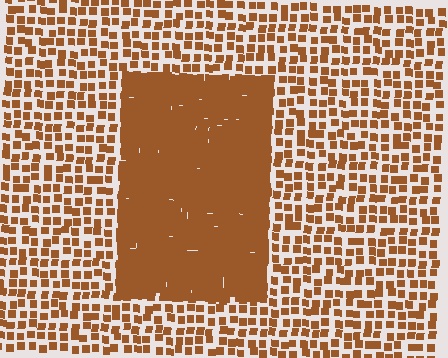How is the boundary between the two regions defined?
The boundary is defined by a change in element density (approximately 2.8x ratio). All elements are the same color, size, and shape.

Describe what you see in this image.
The image contains small brown elements arranged at two different densities. A rectangle-shaped region is visible where the elements are more densely packed than the surrounding area.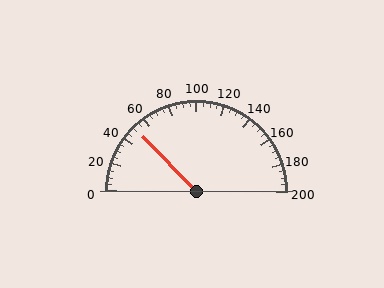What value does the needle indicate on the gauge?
The needle indicates approximately 50.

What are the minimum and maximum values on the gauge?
The gauge ranges from 0 to 200.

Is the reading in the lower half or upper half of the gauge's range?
The reading is in the lower half of the range (0 to 200).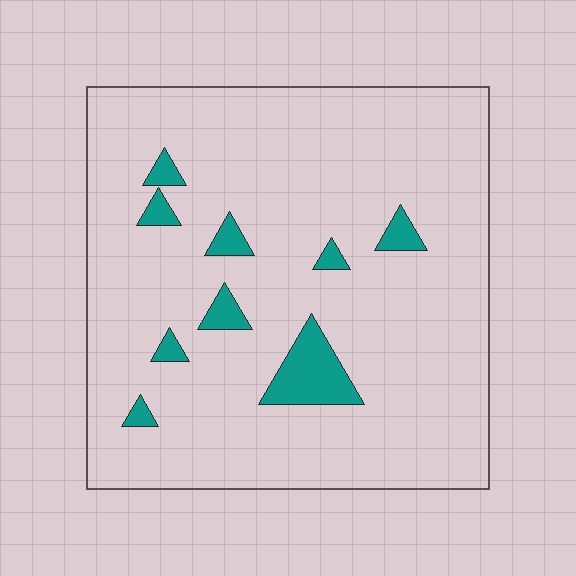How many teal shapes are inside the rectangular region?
9.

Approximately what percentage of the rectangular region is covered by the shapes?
Approximately 10%.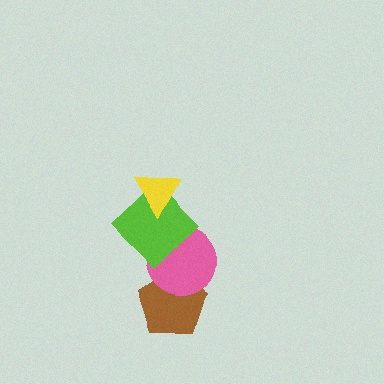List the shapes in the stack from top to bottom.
From top to bottom: the yellow triangle, the lime diamond, the pink circle, the brown pentagon.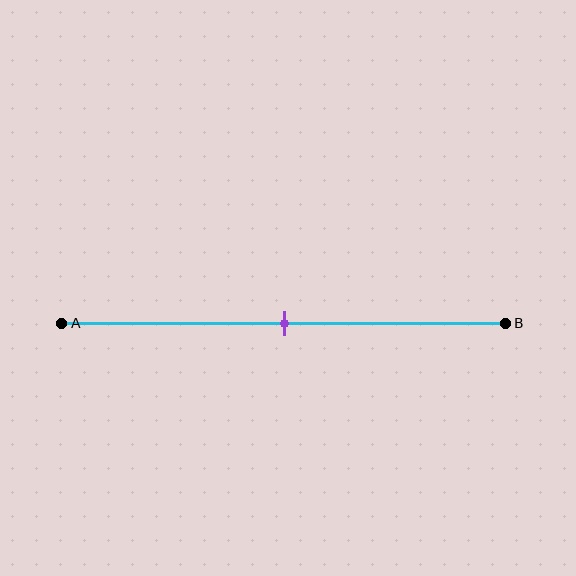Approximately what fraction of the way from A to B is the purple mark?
The purple mark is approximately 50% of the way from A to B.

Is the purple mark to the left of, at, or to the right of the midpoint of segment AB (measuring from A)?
The purple mark is approximately at the midpoint of segment AB.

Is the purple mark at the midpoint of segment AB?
Yes, the mark is approximately at the midpoint.